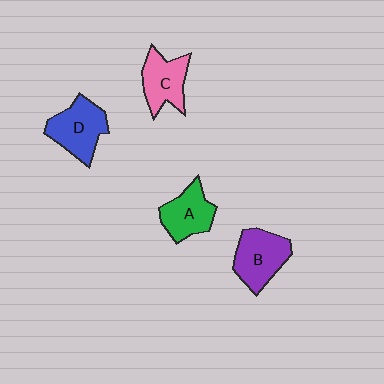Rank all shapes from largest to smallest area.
From largest to smallest: D (blue), B (purple), C (pink), A (green).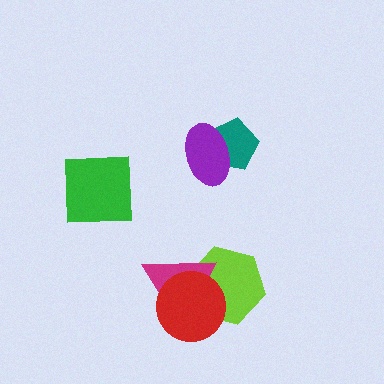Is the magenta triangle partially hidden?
Yes, it is partially covered by another shape.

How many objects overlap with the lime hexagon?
2 objects overlap with the lime hexagon.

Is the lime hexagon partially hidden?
Yes, it is partially covered by another shape.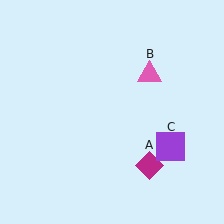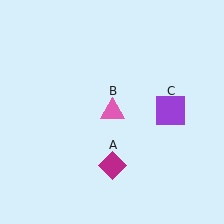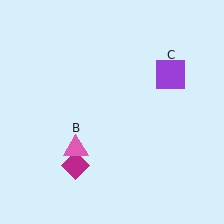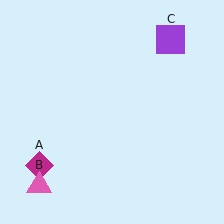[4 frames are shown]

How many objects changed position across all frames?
3 objects changed position: magenta diamond (object A), pink triangle (object B), purple square (object C).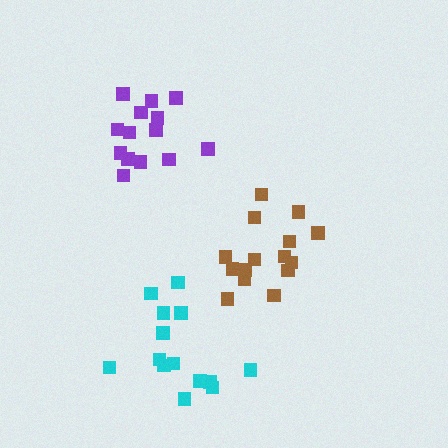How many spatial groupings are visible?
There are 3 spatial groupings.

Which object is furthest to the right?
The brown cluster is rightmost.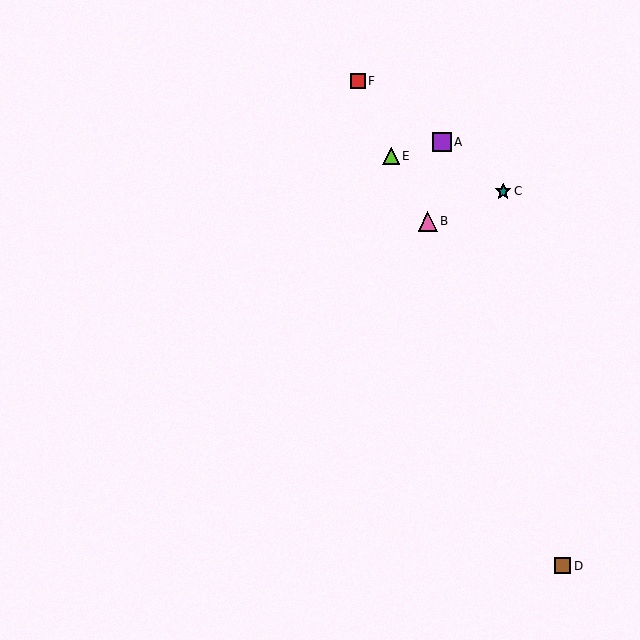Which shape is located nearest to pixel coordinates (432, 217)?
The pink triangle (labeled B) at (428, 221) is nearest to that location.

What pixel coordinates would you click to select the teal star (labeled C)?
Click at (503, 191) to select the teal star C.